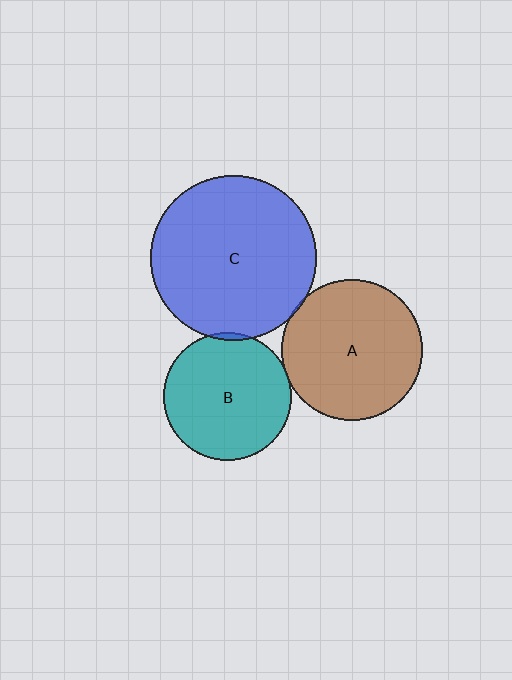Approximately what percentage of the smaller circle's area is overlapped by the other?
Approximately 5%.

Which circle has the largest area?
Circle C (blue).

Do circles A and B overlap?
Yes.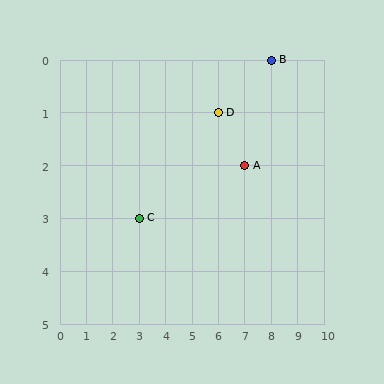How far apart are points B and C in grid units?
Points B and C are 5 columns and 3 rows apart (about 5.8 grid units diagonally).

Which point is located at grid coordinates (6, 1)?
Point D is at (6, 1).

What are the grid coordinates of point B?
Point B is at grid coordinates (8, 0).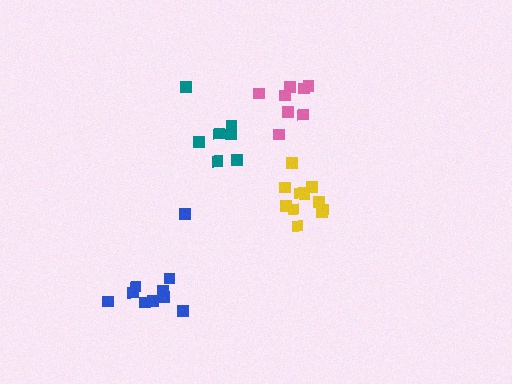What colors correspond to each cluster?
The clusters are colored: blue, yellow, teal, pink.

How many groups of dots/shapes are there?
There are 4 groups.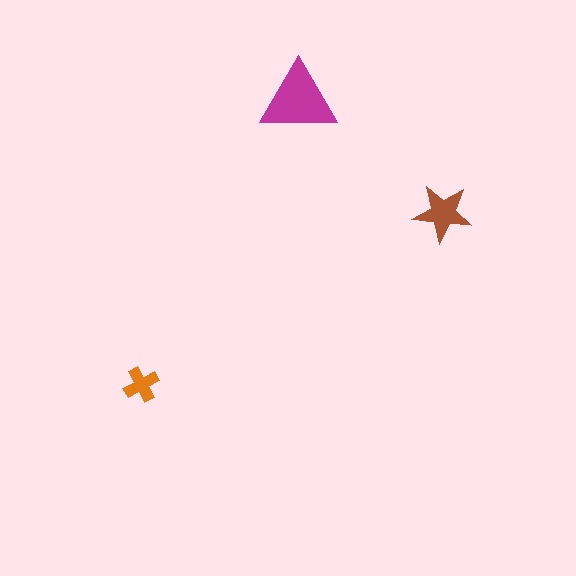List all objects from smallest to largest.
The orange cross, the brown star, the magenta triangle.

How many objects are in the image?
There are 3 objects in the image.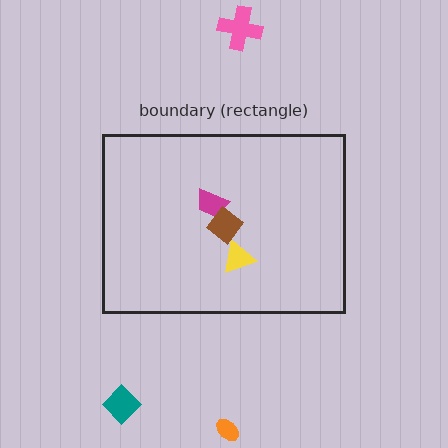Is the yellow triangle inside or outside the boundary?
Inside.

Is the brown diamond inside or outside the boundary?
Inside.